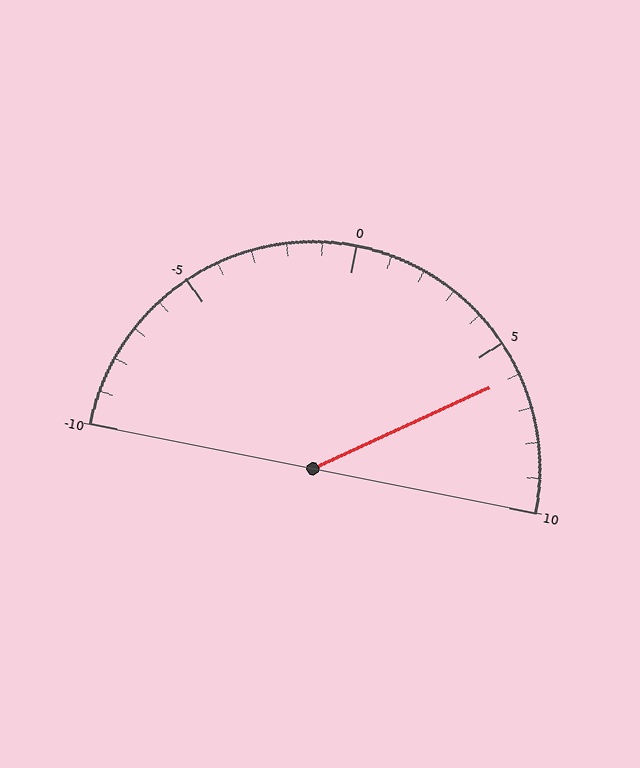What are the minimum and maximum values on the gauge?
The gauge ranges from -10 to 10.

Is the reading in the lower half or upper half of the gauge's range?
The reading is in the upper half of the range (-10 to 10).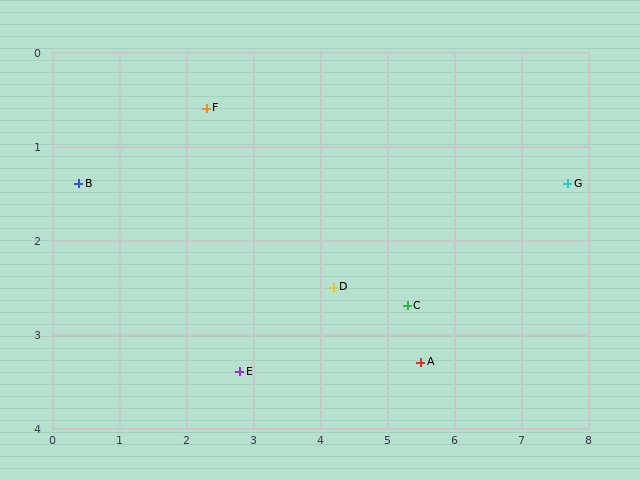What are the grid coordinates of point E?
Point E is at approximately (2.8, 3.4).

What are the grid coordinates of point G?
Point G is at approximately (7.7, 1.4).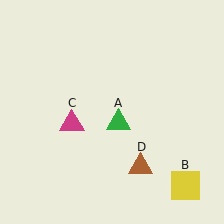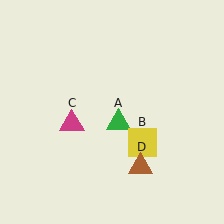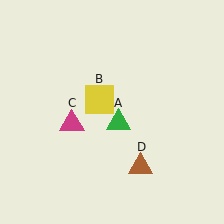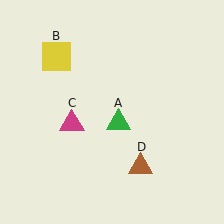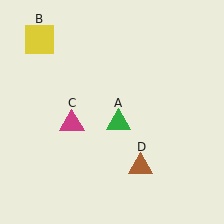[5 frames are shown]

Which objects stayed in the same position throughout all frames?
Green triangle (object A) and magenta triangle (object C) and brown triangle (object D) remained stationary.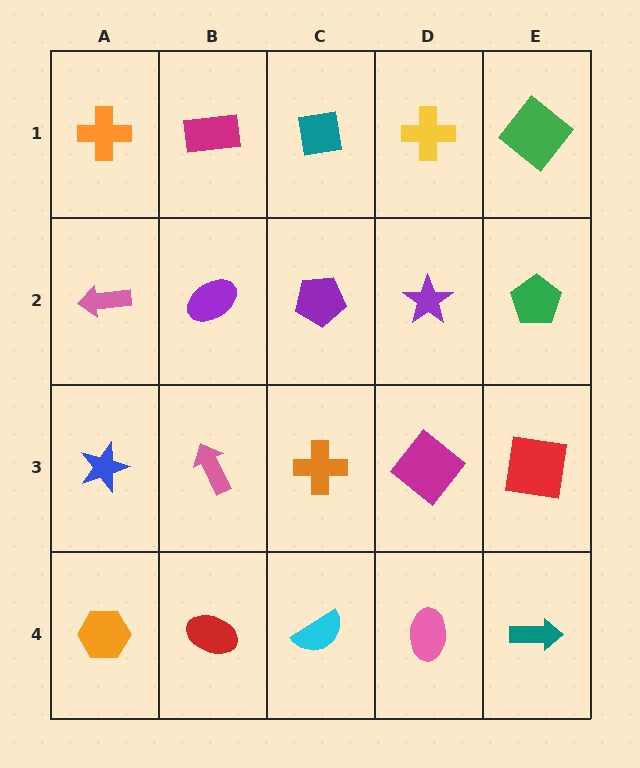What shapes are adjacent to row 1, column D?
A purple star (row 2, column D), a teal square (row 1, column C), a green diamond (row 1, column E).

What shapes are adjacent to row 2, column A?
An orange cross (row 1, column A), a blue star (row 3, column A), a purple ellipse (row 2, column B).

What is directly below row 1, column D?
A purple star.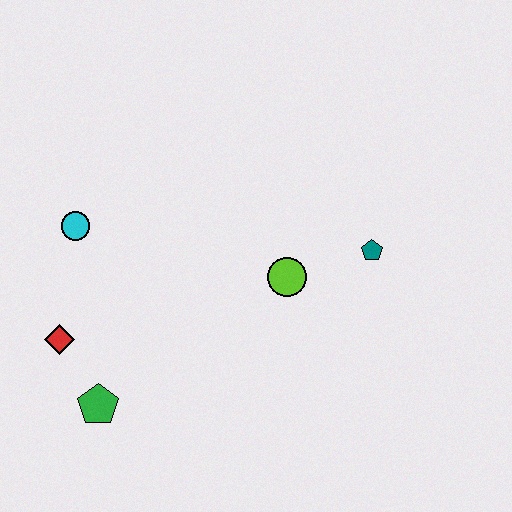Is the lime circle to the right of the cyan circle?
Yes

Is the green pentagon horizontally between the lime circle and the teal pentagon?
No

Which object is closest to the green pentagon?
The red diamond is closest to the green pentagon.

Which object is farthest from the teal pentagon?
The red diamond is farthest from the teal pentagon.